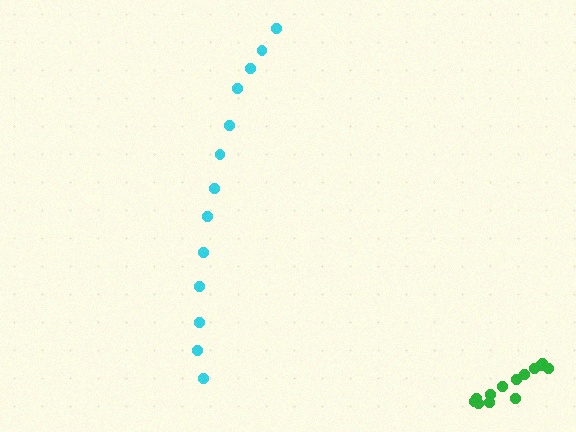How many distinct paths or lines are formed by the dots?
There are 2 distinct paths.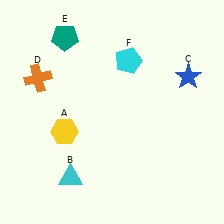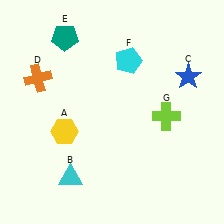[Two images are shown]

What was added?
A lime cross (G) was added in Image 2.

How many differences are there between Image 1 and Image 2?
There is 1 difference between the two images.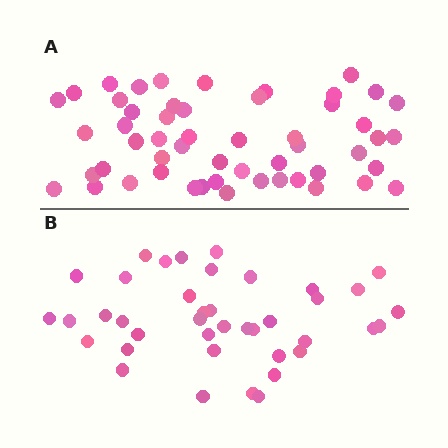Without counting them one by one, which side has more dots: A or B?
Region A (the top region) has more dots.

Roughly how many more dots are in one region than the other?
Region A has approximately 15 more dots than region B.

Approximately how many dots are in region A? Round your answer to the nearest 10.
About 50 dots. (The exact count is 53, which rounds to 50.)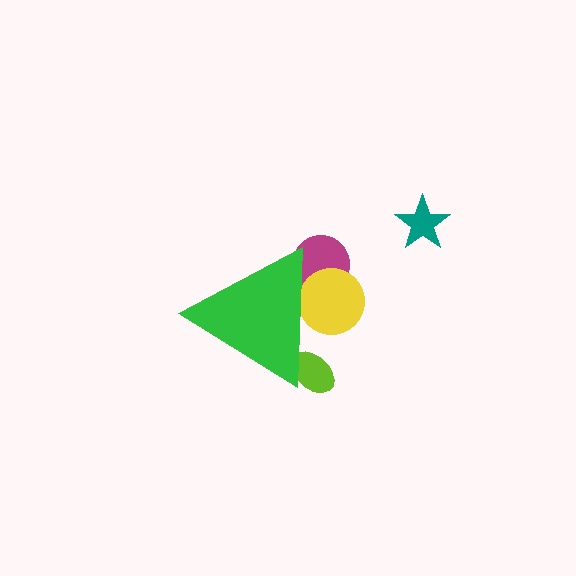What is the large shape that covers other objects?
A green triangle.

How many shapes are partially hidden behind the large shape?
3 shapes are partially hidden.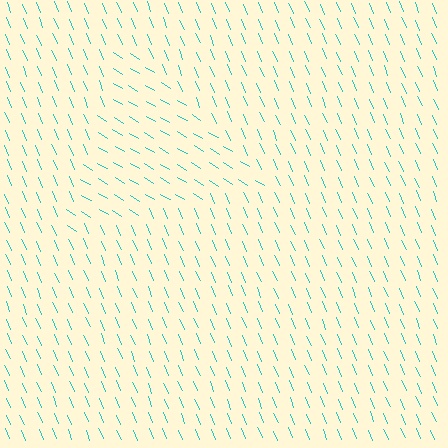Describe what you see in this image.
The image is filled with small cyan line segments. A triangle region in the image has lines oriented differently from the surrounding lines, creating a visible texture boundary.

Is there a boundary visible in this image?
Yes, there is a texture boundary formed by a change in line orientation.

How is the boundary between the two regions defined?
The boundary is defined purely by a change in line orientation (approximately 36 degrees difference). All lines are the same color and thickness.